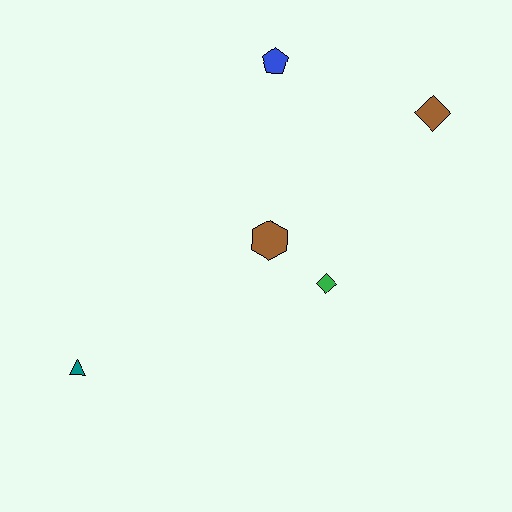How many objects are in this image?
There are 5 objects.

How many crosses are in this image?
There are no crosses.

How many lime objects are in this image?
There are no lime objects.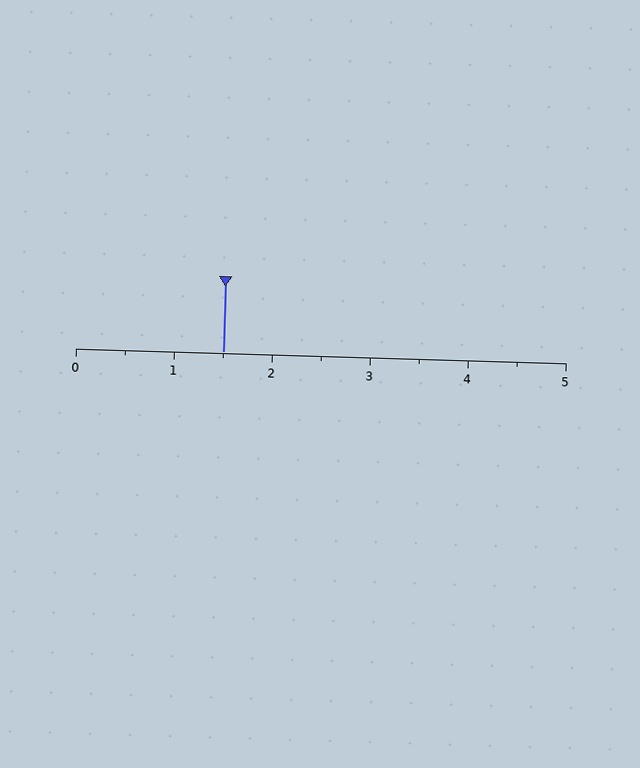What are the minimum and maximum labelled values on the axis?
The axis runs from 0 to 5.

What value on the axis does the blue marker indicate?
The marker indicates approximately 1.5.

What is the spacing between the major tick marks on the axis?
The major ticks are spaced 1 apart.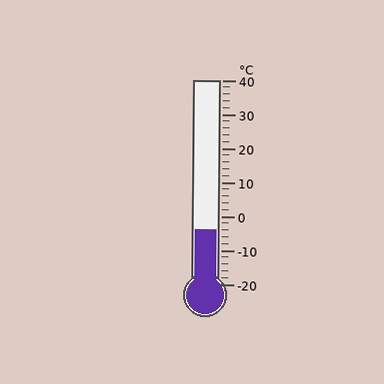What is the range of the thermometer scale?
The thermometer scale ranges from -20°C to 40°C.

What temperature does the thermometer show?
The thermometer shows approximately -4°C.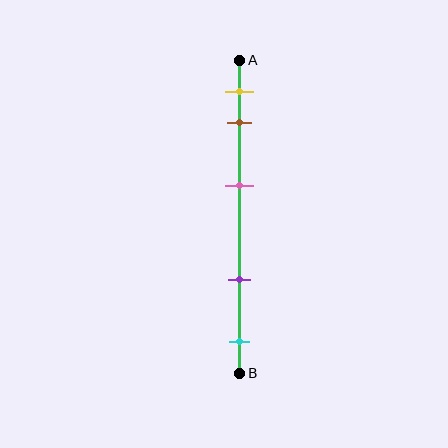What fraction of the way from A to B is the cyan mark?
The cyan mark is approximately 90% (0.9) of the way from A to B.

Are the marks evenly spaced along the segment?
No, the marks are not evenly spaced.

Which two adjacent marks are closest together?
The yellow and brown marks are the closest adjacent pair.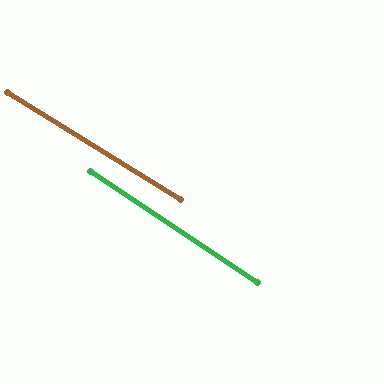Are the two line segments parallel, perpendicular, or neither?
Parallel — their directions differ by only 1.9°.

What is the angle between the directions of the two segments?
Approximately 2 degrees.